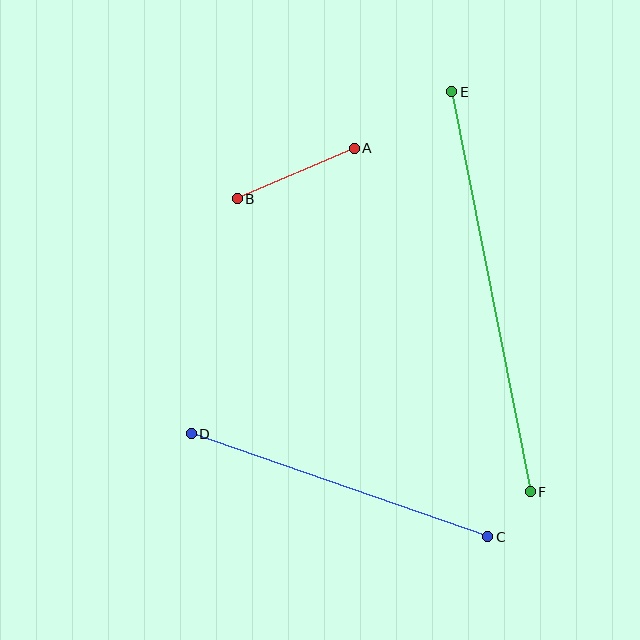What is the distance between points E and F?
The distance is approximately 408 pixels.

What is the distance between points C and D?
The distance is approximately 314 pixels.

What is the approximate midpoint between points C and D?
The midpoint is at approximately (339, 485) pixels.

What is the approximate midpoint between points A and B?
The midpoint is at approximately (296, 174) pixels.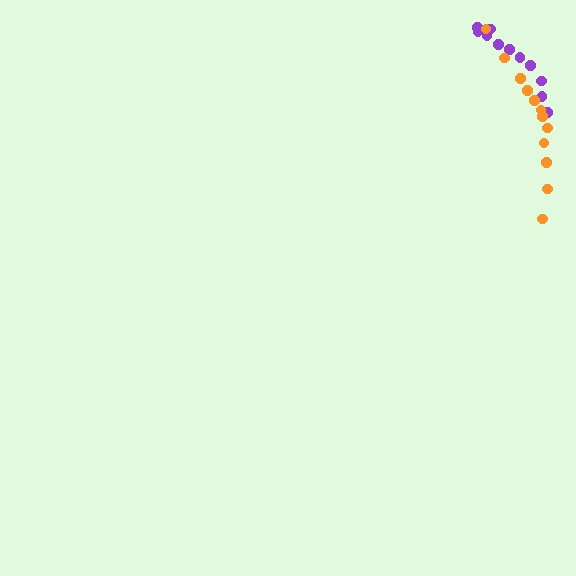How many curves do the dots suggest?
There are 2 distinct paths.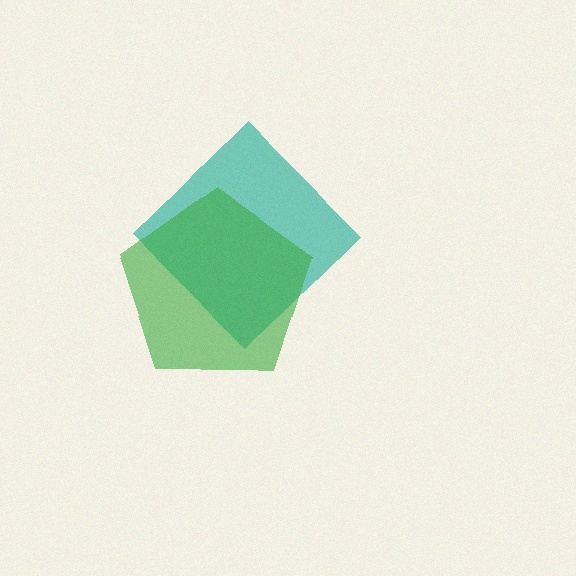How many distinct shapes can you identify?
There are 2 distinct shapes: a teal diamond, a green pentagon.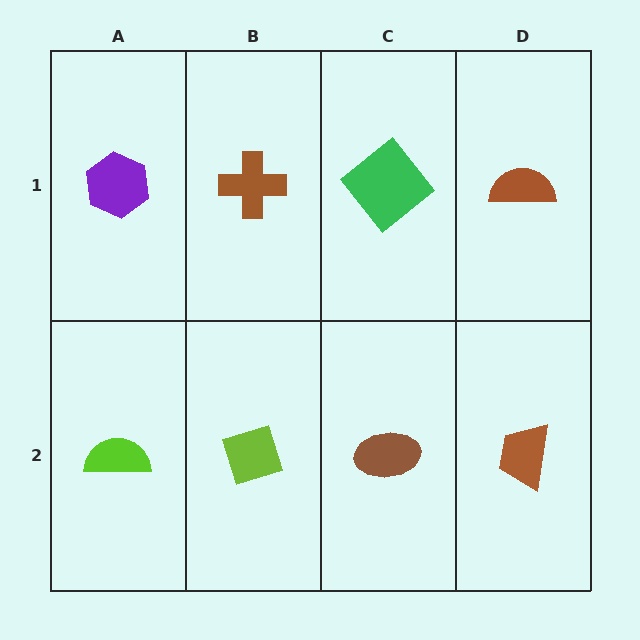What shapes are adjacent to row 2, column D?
A brown semicircle (row 1, column D), a brown ellipse (row 2, column C).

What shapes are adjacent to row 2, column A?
A purple hexagon (row 1, column A), a lime diamond (row 2, column B).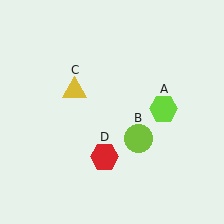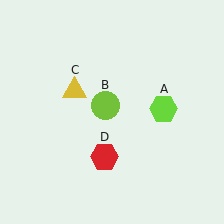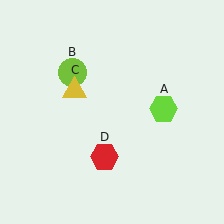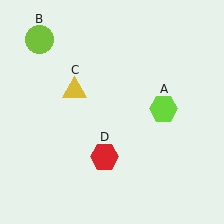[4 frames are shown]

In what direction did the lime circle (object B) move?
The lime circle (object B) moved up and to the left.